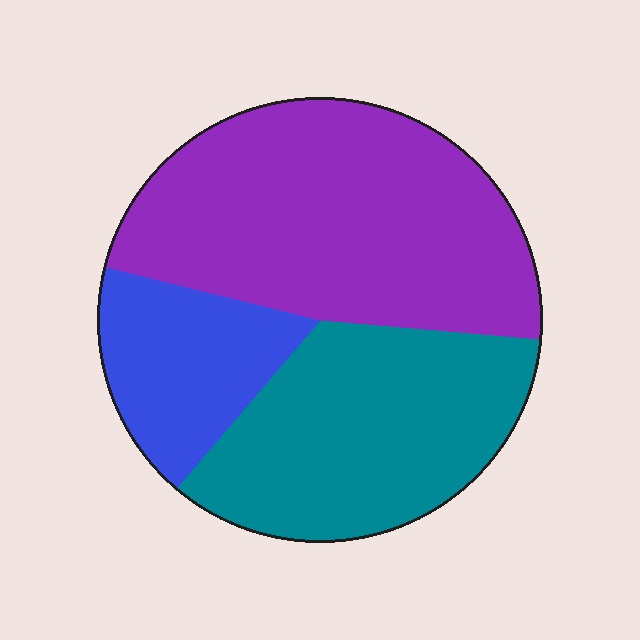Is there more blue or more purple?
Purple.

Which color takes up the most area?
Purple, at roughly 50%.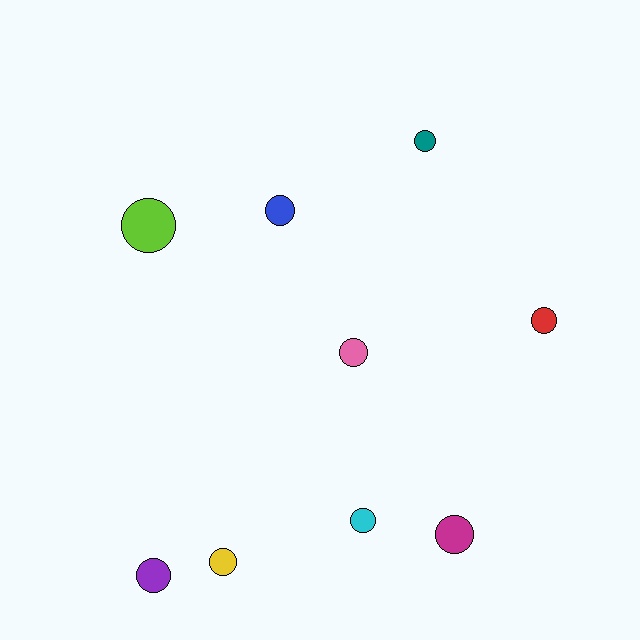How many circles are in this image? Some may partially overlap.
There are 9 circles.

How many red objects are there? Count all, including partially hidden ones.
There is 1 red object.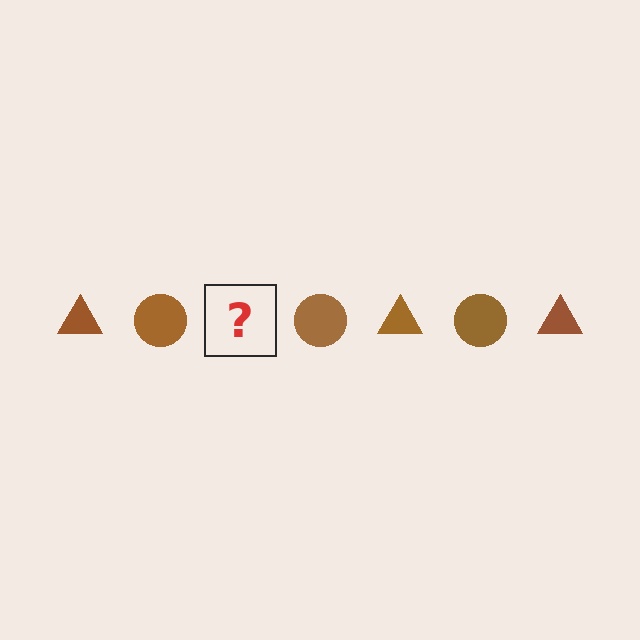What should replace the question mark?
The question mark should be replaced with a brown triangle.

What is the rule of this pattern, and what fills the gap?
The rule is that the pattern cycles through triangle, circle shapes in brown. The gap should be filled with a brown triangle.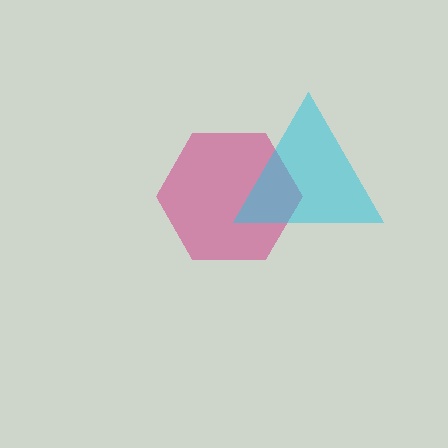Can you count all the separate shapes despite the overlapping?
Yes, there are 2 separate shapes.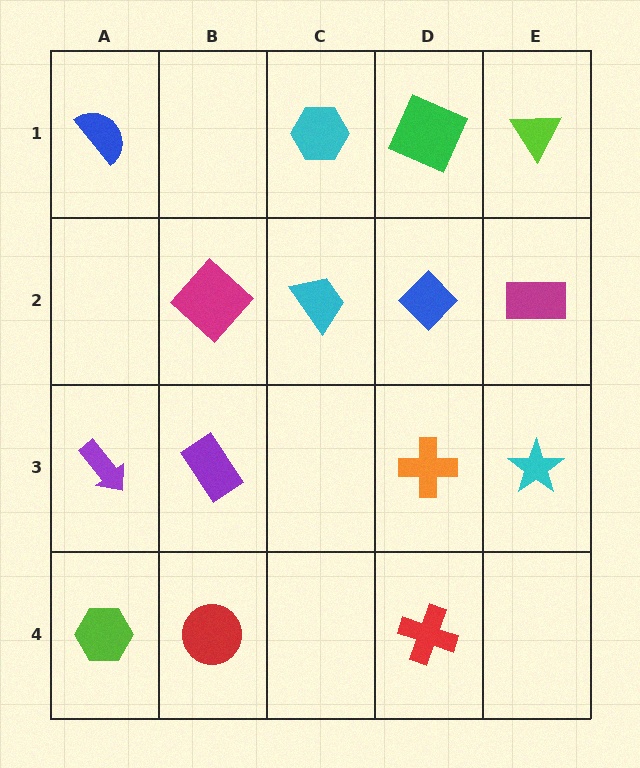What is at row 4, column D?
A red cross.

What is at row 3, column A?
A purple arrow.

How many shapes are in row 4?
3 shapes.